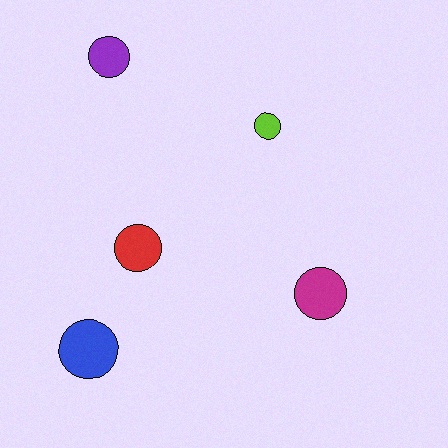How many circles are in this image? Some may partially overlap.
There are 5 circles.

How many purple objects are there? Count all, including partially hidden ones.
There is 1 purple object.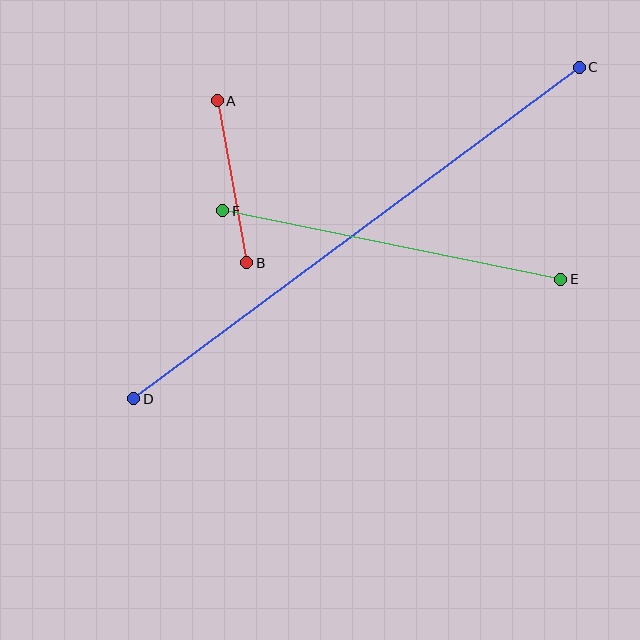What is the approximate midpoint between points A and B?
The midpoint is at approximately (232, 182) pixels.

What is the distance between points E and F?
The distance is approximately 345 pixels.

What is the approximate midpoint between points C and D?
The midpoint is at approximately (356, 233) pixels.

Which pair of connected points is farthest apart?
Points C and D are farthest apart.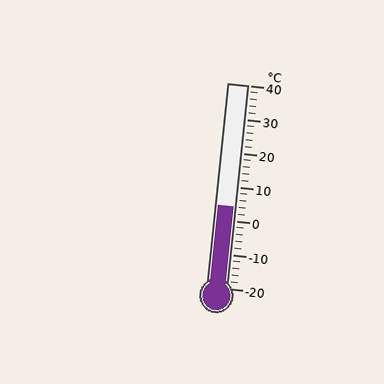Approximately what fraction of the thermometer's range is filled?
The thermometer is filled to approximately 40% of its range.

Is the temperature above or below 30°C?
The temperature is below 30°C.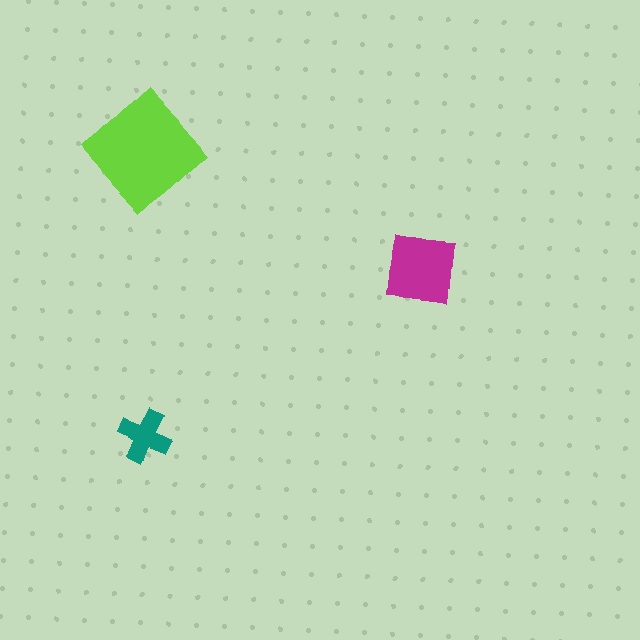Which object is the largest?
The lime diamond.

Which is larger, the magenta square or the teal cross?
The magenta square.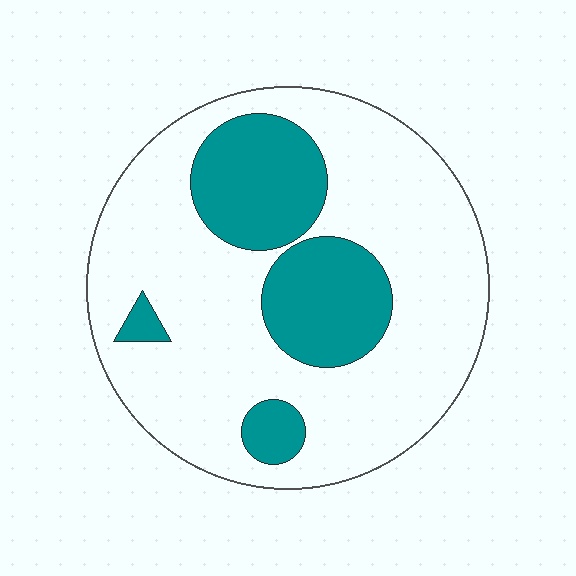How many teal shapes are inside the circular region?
4.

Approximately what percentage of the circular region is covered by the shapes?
Approximately 25%.